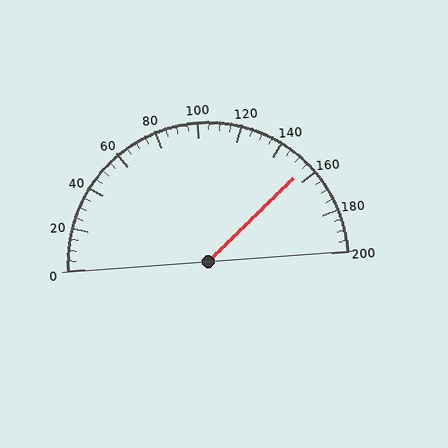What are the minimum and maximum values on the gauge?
The gauge ranges from 0 to 200.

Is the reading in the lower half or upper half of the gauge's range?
The reading is in the upper half of the range (0 to 200).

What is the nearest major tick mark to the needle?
The nearest major tick mark is 160.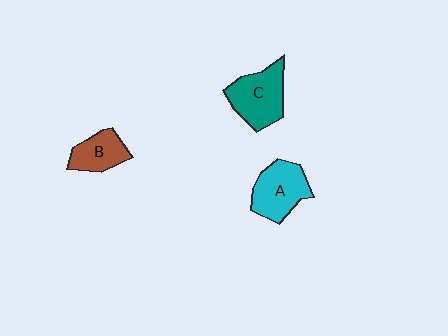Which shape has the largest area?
Shape C (teal).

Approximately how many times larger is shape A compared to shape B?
Approximately 1.4 times.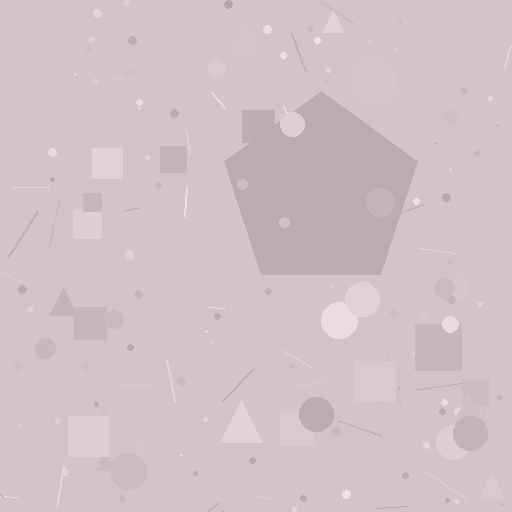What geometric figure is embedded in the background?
A pentagon is embedded in the background.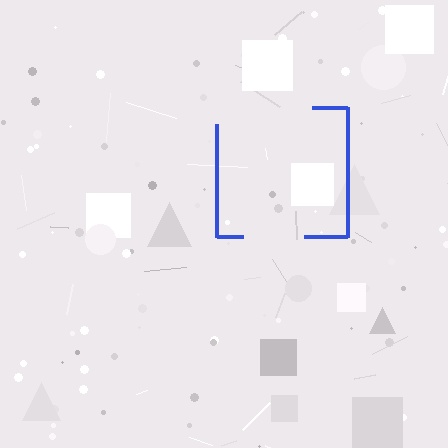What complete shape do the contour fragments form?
The contour fragments form a square.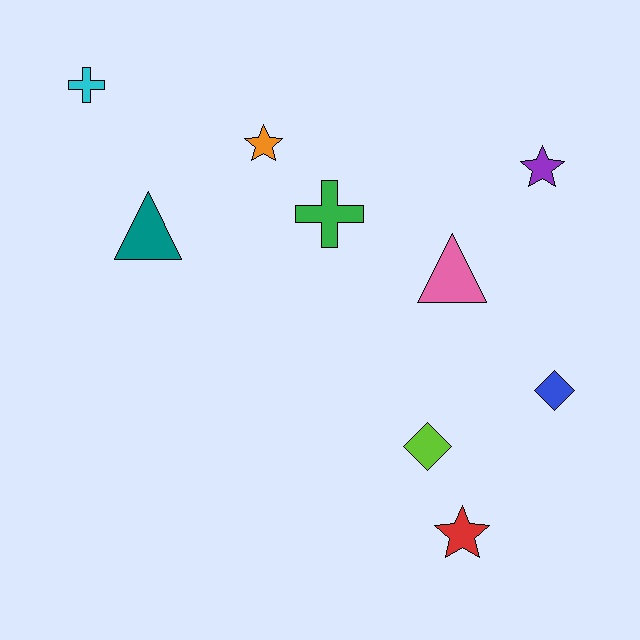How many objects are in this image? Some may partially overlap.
There are 9 objects.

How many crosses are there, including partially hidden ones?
There are 2 crosses.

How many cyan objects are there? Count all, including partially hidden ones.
There is 1 cyan object.